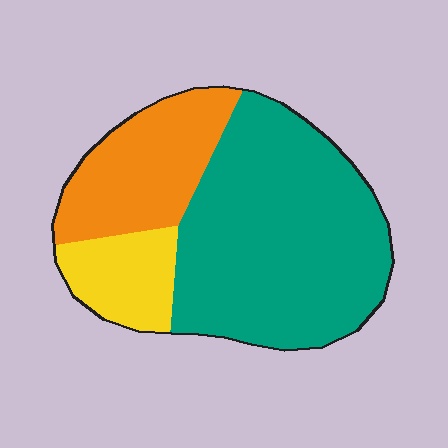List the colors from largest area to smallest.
From largest to smallest: teal, orange, yellow.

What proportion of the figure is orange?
Orange takes up about one quarter (1/4) of the figure.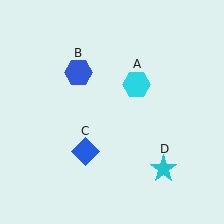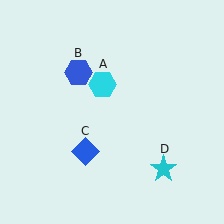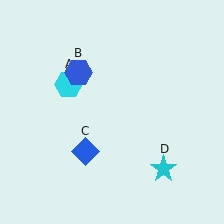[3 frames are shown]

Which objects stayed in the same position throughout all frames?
Blue hexagon (object B) and blue diamond (object C) and cyan star (object D) remained stationary.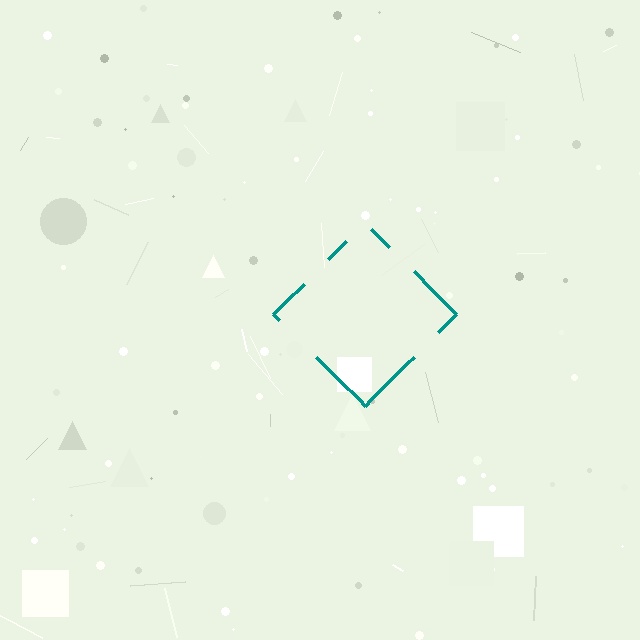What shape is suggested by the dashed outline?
The dashed outline suggests a diamond.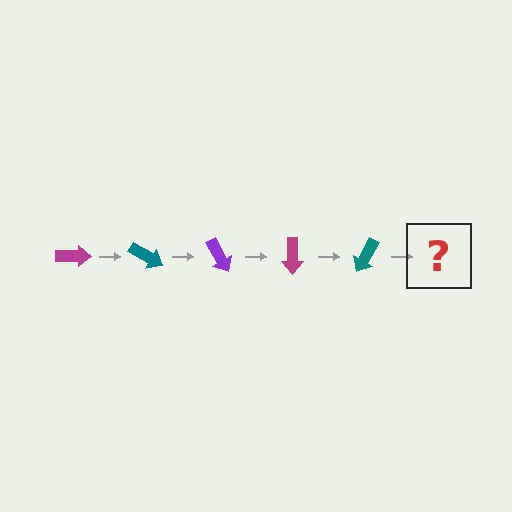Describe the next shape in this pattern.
It should be a purple arrow, rotated 150 degrees from the start.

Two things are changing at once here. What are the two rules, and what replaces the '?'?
The two rules are that it rotates 30 degrees each step and the color cycles through magenta, teal, and purple. The '?' should be a purple arrow, rotated 150 degrees from the start.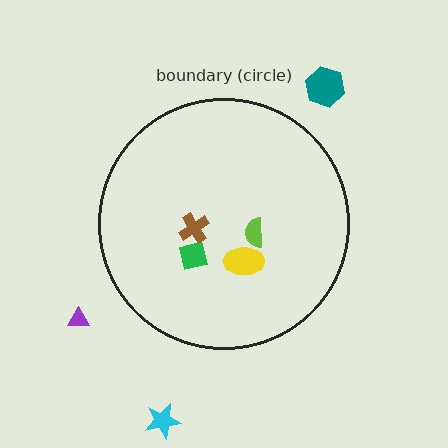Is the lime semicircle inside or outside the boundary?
Inside.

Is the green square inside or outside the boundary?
Inside.